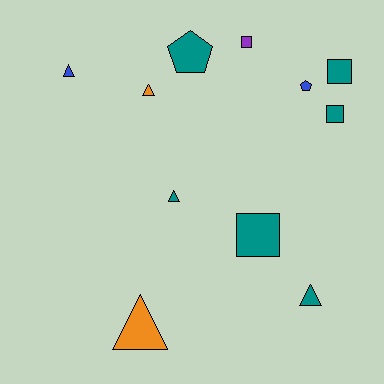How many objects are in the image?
There are 11 objects.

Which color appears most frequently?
Teal, with 6 objects.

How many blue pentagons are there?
There is 1 blue pentagon.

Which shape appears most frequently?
Triangle, with 5 objects.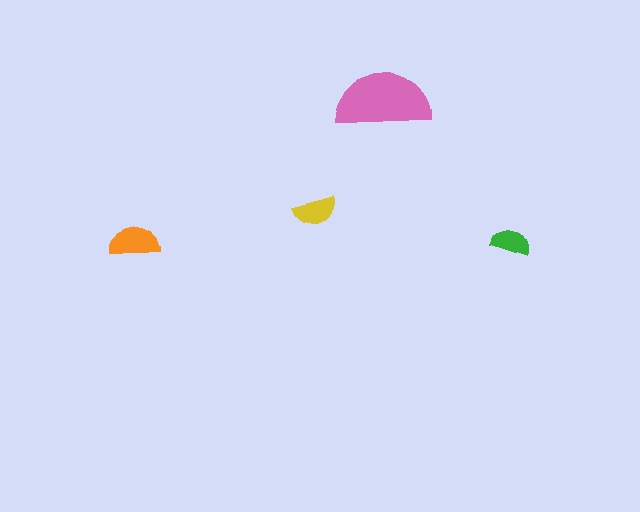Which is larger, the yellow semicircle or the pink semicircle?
The pink one.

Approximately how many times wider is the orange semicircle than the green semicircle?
About 1.5 times wider.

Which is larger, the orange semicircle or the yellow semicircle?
The orange one.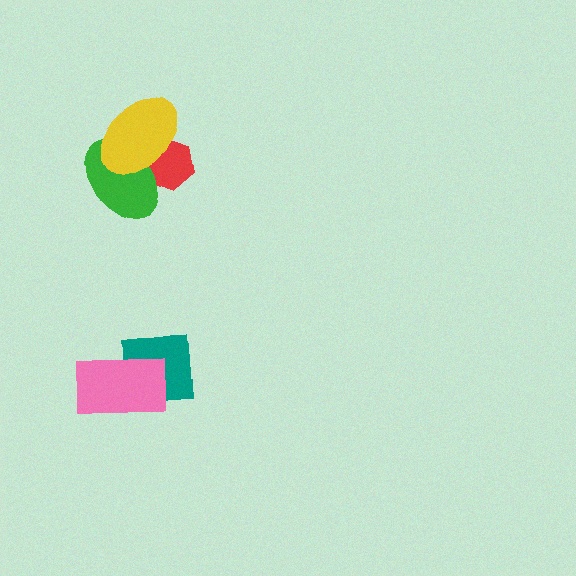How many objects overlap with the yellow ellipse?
2 objects overlap with the yellow ellipse.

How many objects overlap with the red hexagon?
2 objects overlap with the red hexagon.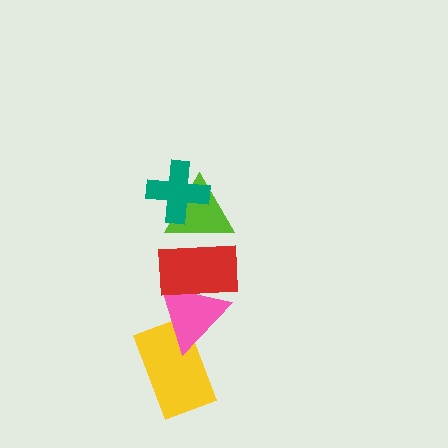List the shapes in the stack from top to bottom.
From top to bottom: the teal cross, the lime triangle, the red rectangle, the pink triangle, the yellow rectangle.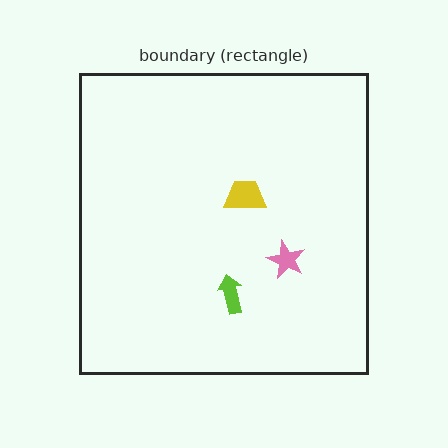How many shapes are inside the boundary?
3 inside, 0 outside.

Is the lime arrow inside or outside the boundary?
Inside.